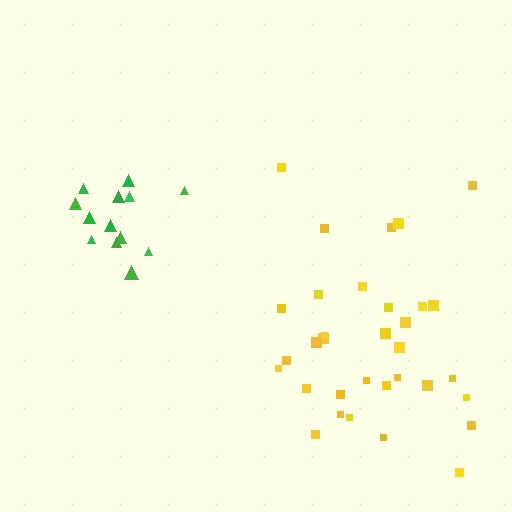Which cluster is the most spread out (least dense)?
Yellow.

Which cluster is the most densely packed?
Green.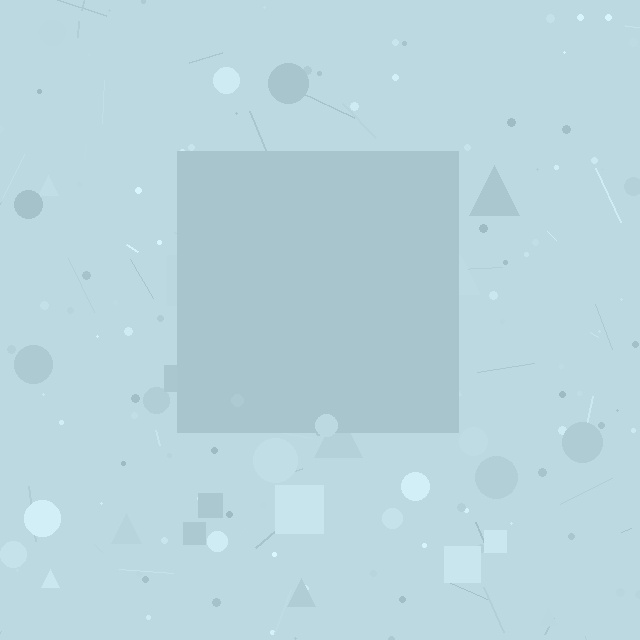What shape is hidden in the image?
A square is hidden in the image.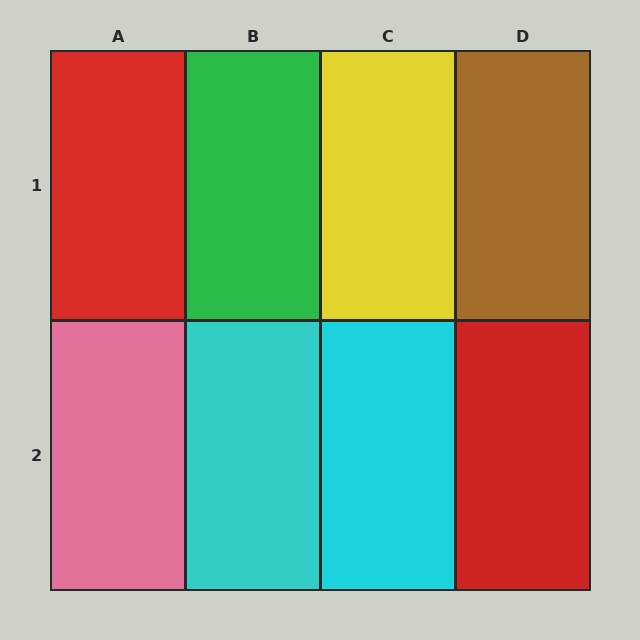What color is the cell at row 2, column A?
Pink.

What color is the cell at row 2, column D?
Red.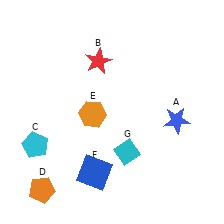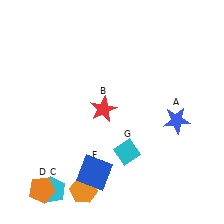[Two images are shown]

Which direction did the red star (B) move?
The red star (B) moved down.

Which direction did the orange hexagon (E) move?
The orange hexagon (E) moved down.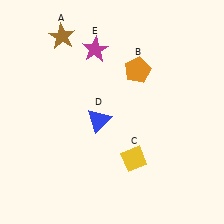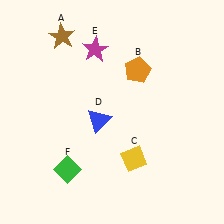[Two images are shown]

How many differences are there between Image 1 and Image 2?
There is 1 difference between the two images.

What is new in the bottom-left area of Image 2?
A green diamond (F) was added in the bottom-left area of Image 2.